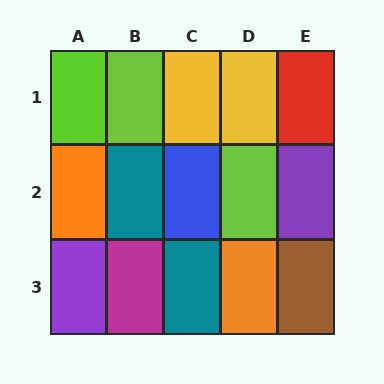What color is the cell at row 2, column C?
Blue.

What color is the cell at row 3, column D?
Orange.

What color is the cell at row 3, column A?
Purple.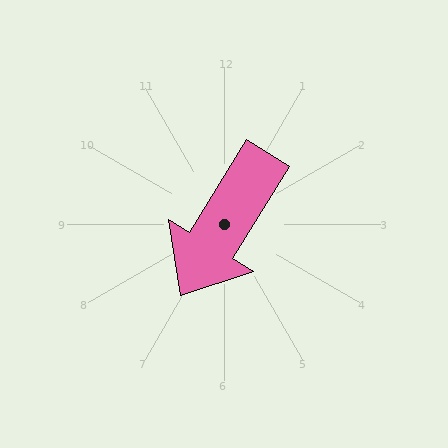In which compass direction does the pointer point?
Southwest.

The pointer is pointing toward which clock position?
Roughly 7 o'clock.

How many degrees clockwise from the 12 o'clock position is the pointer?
Approximately 212 degrees.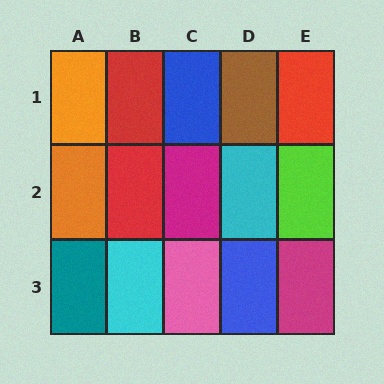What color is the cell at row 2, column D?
Cyan.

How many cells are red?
3 cells are red.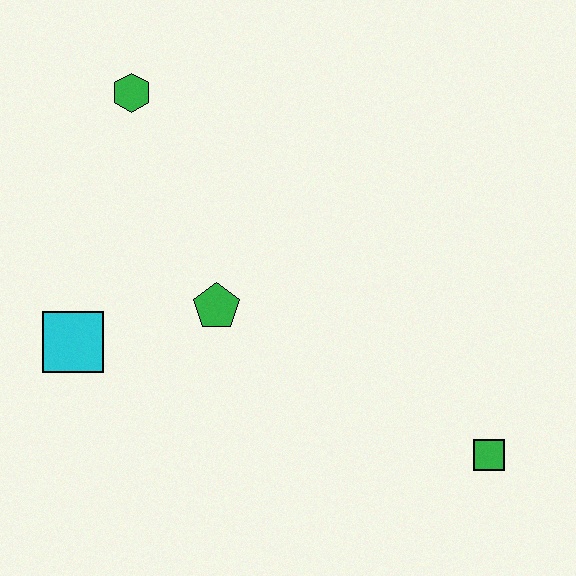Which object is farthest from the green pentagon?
The green square is farthest from the green pentagon.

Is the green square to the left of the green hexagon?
No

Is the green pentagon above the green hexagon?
No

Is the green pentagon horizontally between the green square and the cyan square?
Yes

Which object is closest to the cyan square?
The green pentagon is closest to the cyan square.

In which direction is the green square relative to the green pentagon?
The green square is to the right of the green pentagon.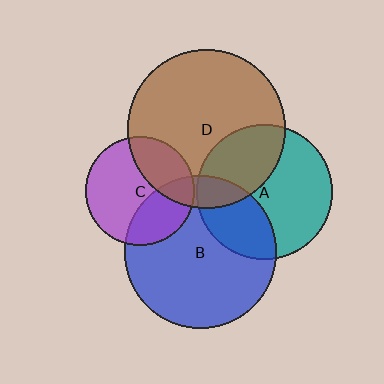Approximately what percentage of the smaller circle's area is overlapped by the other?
Approximately 10%.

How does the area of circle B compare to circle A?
Approximately 1.3 times.